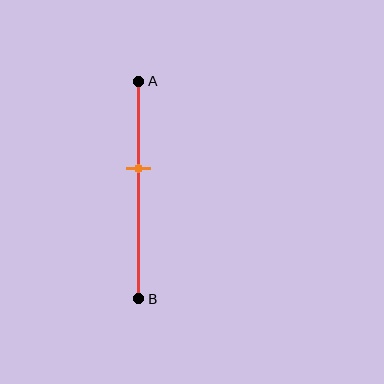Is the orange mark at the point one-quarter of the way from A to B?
No, the mark is at about 40% from A, not at the 25% one-quarter point.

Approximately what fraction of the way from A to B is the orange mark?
The orange mark is approximately 40% of the way from A to B.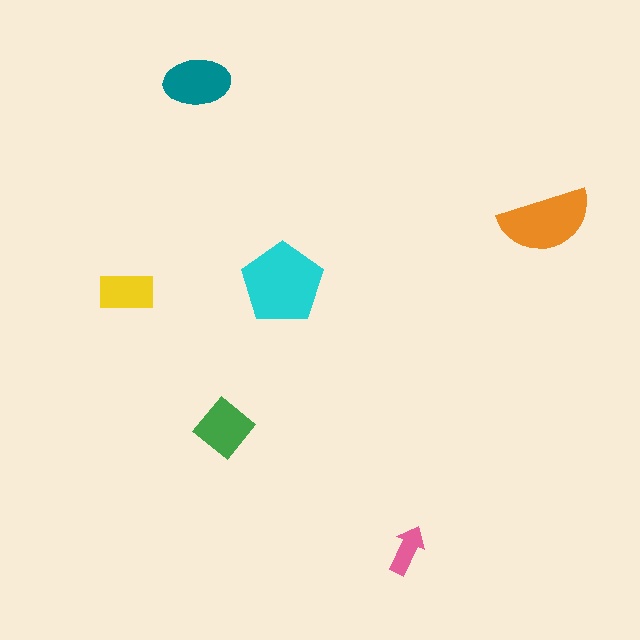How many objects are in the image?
There are 6 objects in the image.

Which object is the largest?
The cyan pentagon.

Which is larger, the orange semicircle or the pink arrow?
The orange semicircle.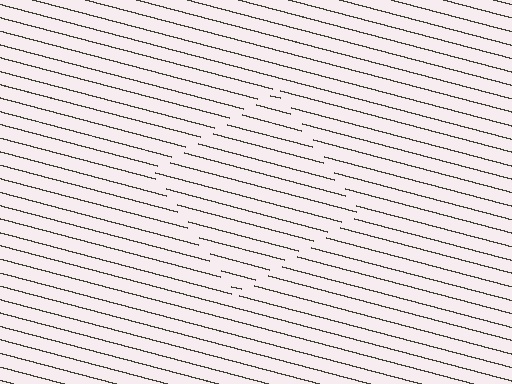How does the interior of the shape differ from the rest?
The interior of the shape contains the same grating, shifted by half a period — the contour is defined by the phase discontinuity where line-ends from the inner and outer gratings abut.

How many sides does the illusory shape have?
4 sides — the line-ends trace a square.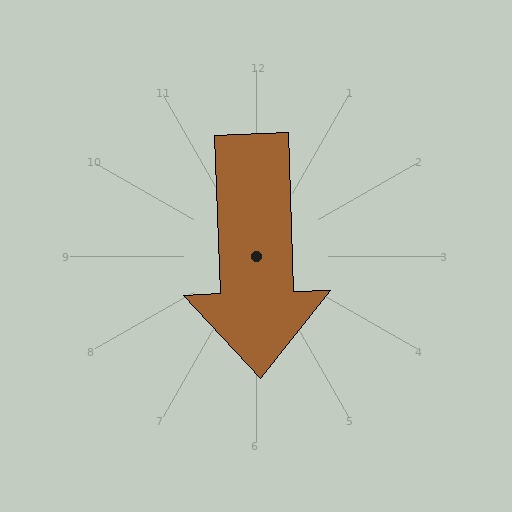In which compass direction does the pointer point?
South.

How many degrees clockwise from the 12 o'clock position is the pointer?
Approximately 178 degrees.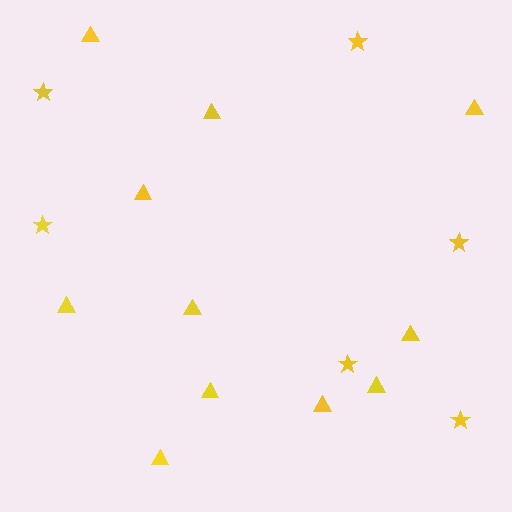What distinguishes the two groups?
There are 2 groups: one group of triangles (11) and one group of stars (6).